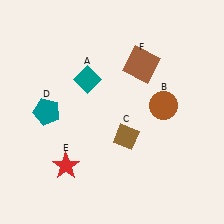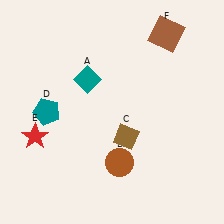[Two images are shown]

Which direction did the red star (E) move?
The red star (E) moved left.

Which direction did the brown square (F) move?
The brown square (F) moved up.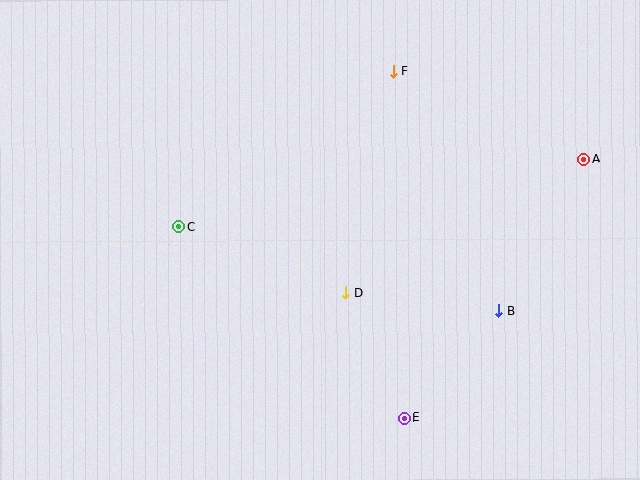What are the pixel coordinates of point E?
Point E is at (404, 418).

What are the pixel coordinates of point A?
Point A is at (583, 159).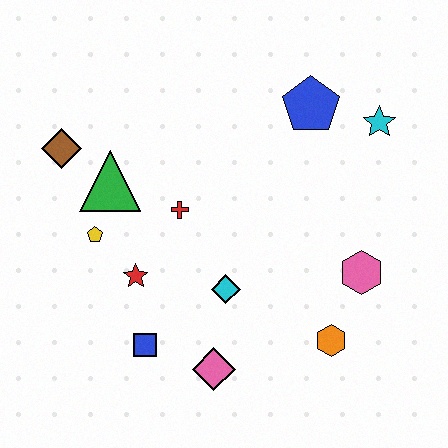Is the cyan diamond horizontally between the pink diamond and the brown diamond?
No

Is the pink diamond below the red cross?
Yes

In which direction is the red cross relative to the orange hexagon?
The red cross is to the left of the orange hexagon.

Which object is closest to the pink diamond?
The blue square is closest to the pink diamond.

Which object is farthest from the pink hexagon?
The brown diamond is farthest from the pink hexagon.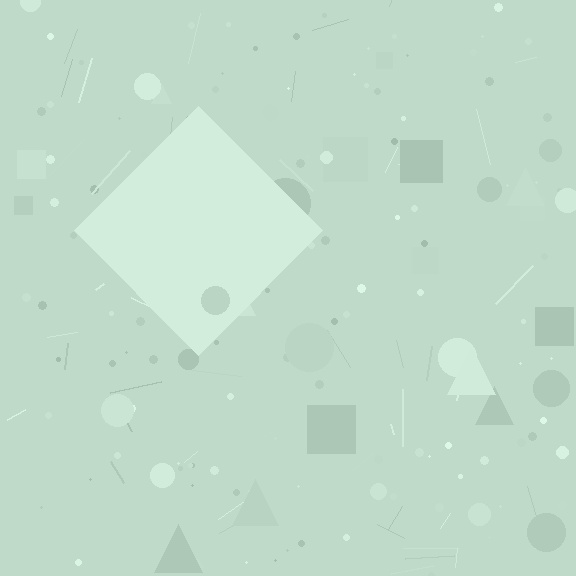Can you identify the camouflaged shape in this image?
The camouflaged shape is a diamond.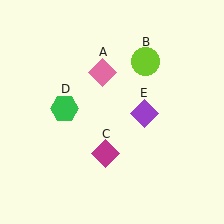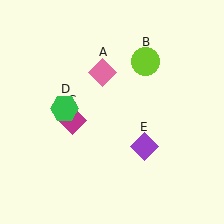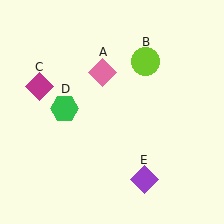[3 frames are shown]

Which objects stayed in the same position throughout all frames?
Pink diamond (object A) and lime circle (object B) and green hexagon (object D) remained stationary.